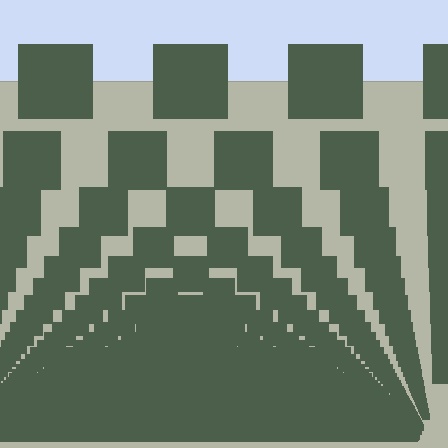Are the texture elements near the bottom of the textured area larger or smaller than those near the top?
Smaller. The gradient is inverted — elements near the bottom are smaller and denser.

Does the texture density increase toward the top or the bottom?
Density increases toward the bottom.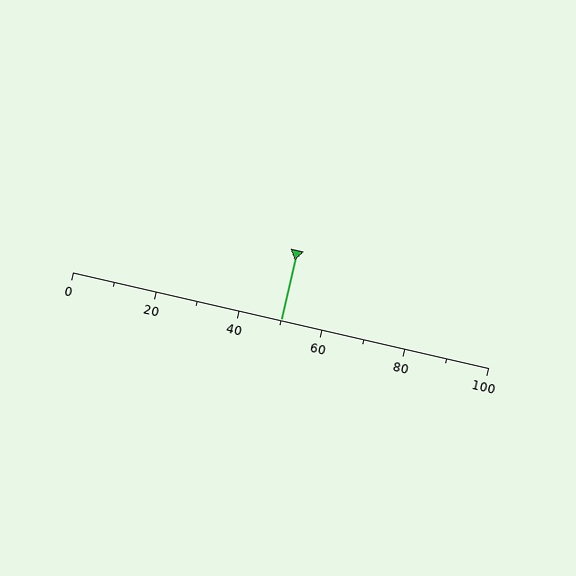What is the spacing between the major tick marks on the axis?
The major ticks are spaced 20 apart.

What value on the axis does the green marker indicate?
The marker indicates approximately 50.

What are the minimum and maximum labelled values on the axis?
The axis runs from 0 to 100.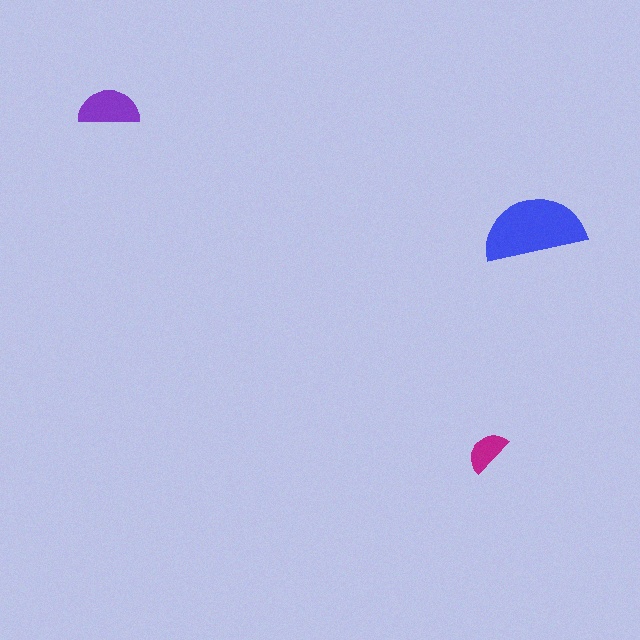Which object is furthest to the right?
The blue semicircle is rightmost.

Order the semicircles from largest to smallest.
the blue one, the purple one, the magenta one.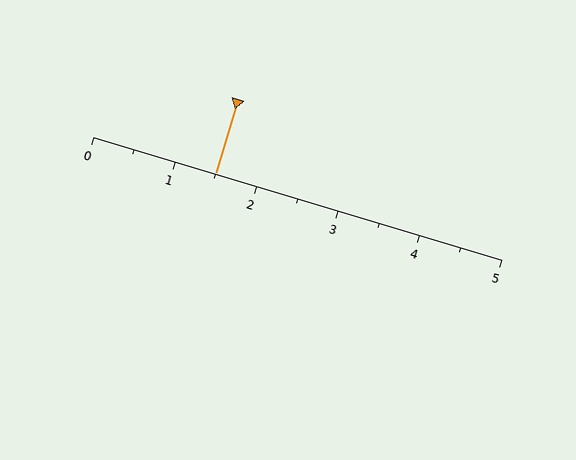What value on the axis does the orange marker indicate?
The marker indicates approximately 1.5.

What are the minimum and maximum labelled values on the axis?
The axis runs from 0 to 5.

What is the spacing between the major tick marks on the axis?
The major ticks are spaced 1 apart.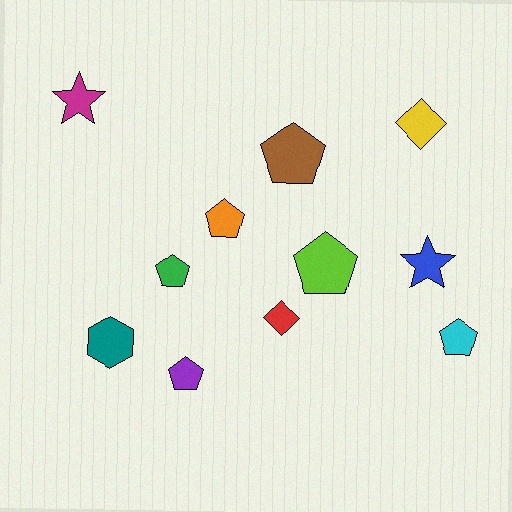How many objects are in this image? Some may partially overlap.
There are 11 objects.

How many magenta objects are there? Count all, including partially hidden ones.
There is 1 magenta object.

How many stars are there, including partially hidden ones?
There are 2 stars.